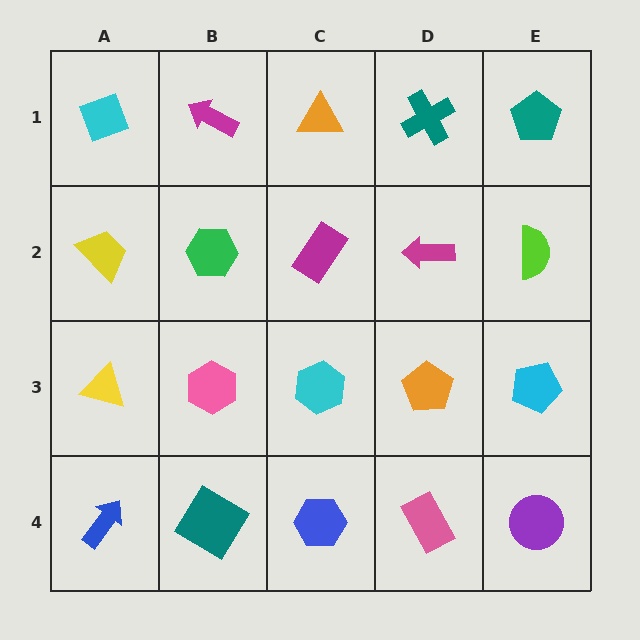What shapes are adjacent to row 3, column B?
A green hexagon (row 2, column B), a teal diamond (row 4, column B), a yellow triangle (row 3, column A), a cyan hexagon (row 3, column C).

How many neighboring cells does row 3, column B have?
4.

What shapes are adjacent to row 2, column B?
A magenta arrow (row 1, column B), a pink hexagon (row 3, column B), a yellow trapezoid (row 2, column A), a magenta rectangle (row 2, column C).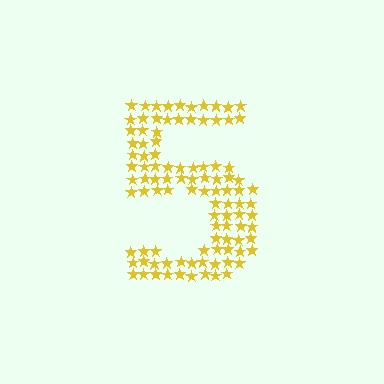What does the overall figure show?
The overall figure shows the digit 5.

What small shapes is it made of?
It is made of small stars.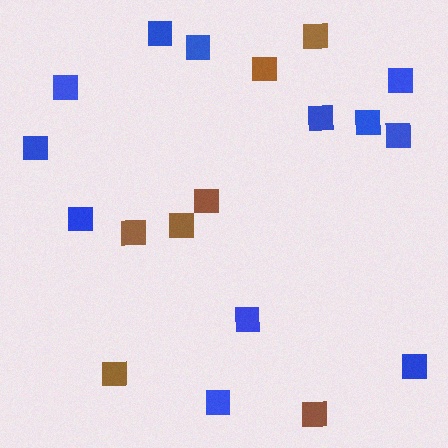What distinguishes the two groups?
There are 2 groups: one group of brown squares (7) and one group of blue squares (12).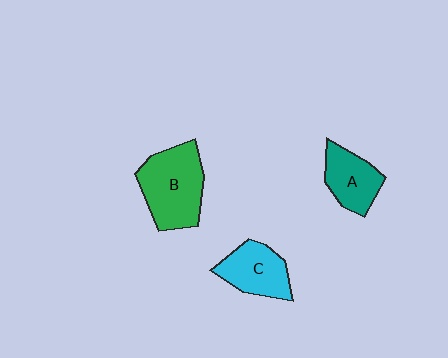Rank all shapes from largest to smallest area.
From largest to smallest: B (green), C (cyan), A (teal).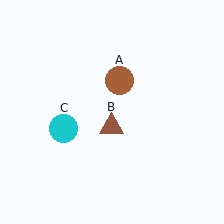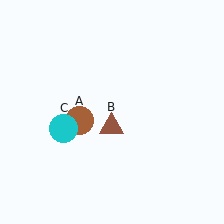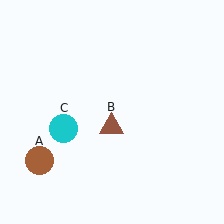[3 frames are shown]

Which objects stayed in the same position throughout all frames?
Brown triangle (object B) and cyan circle (object C) remained stationary.